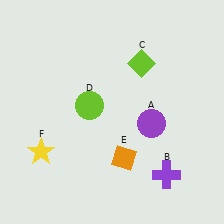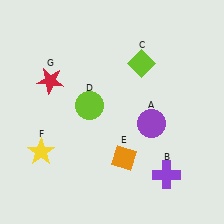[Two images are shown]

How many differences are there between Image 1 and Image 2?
There is 1 difference between the two images.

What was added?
A red star (G) was added in Image 2.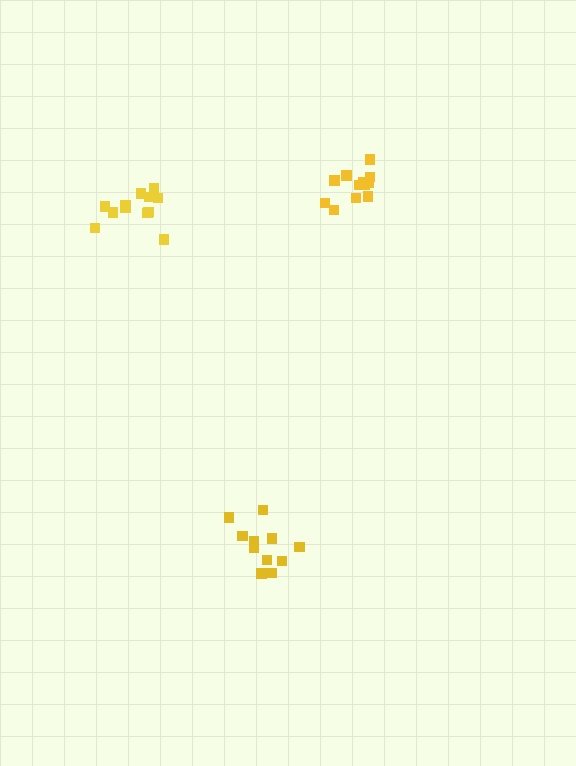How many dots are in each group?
Group 1: 11 dots, Group 2: 12 dots, Group 3: 12 dots (35 total).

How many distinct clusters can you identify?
There are 3 distinct clusters.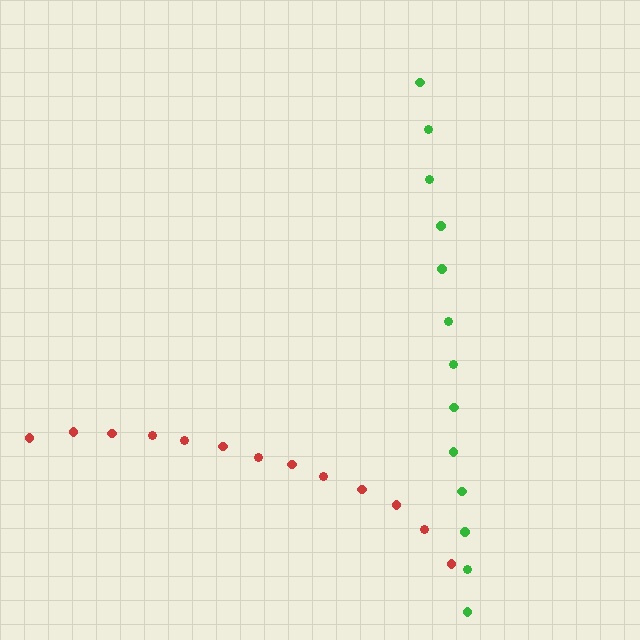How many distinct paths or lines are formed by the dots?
There are 2 distinct paths.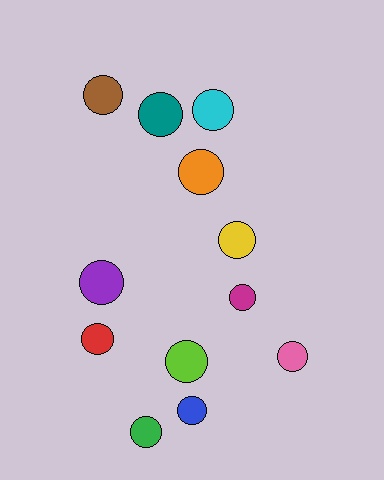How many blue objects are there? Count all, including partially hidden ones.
There is 1 blue object.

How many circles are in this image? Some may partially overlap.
There are 12 circles.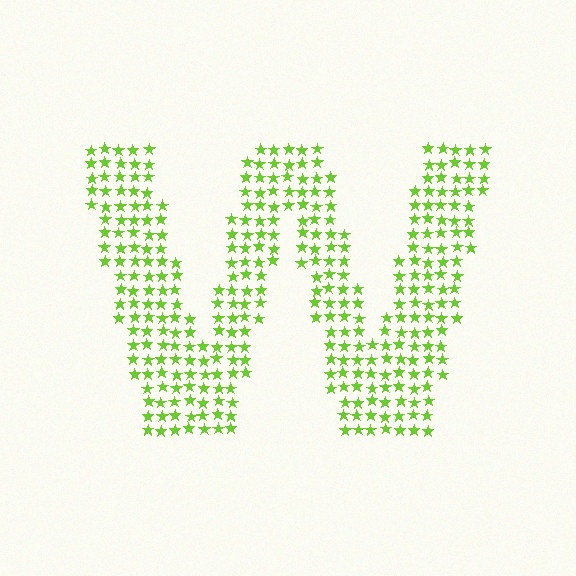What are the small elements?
The small elements are stars.